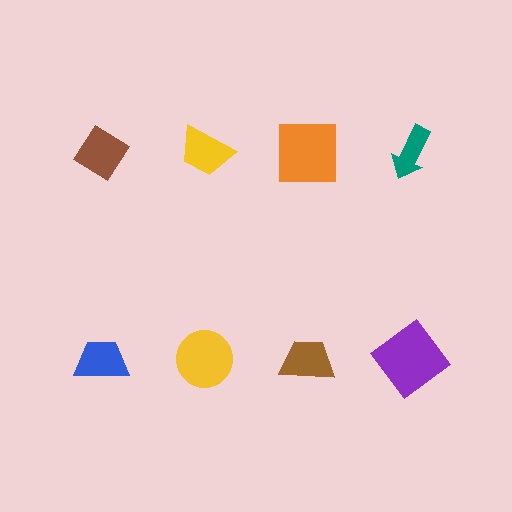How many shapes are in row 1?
4 shapes.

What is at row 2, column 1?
A blue trapezoid.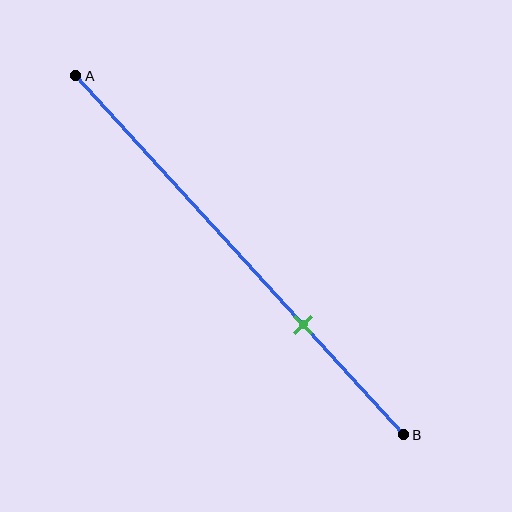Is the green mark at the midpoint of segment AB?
No, the mark is at about 70% from A, not at the 50% midpoint.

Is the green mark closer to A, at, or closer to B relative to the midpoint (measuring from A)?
The green mark is closer to point B than the midpoint of segment AB.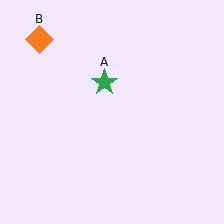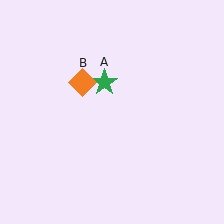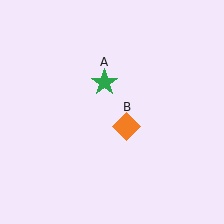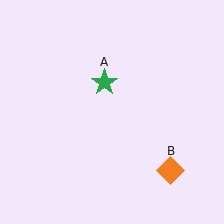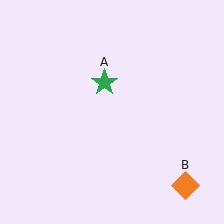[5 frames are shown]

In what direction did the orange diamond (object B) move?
The orange diamond (object B) moved down and to the right.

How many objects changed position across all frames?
1 object changed position: orange diamond (object B).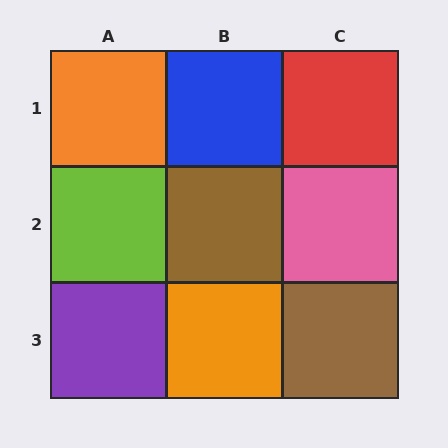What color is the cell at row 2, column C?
Pink.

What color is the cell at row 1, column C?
Red.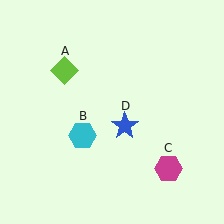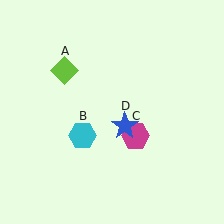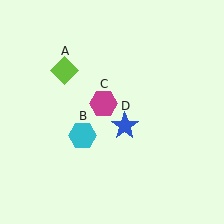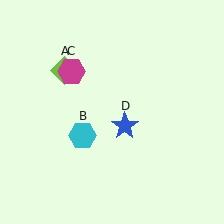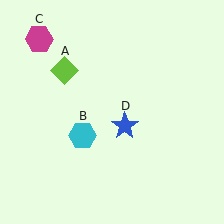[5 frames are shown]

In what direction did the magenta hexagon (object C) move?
The magenta hexagon (object C) moved up and to the left.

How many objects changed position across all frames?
1 object changed position: magenta hexagon (object C).